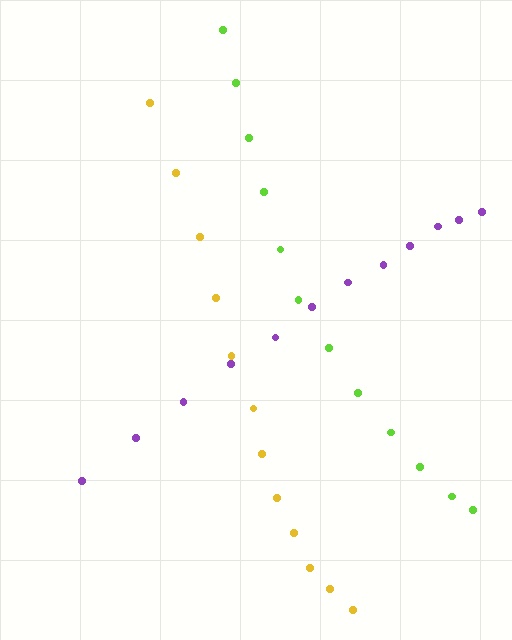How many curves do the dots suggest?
There are 3 distinct paths.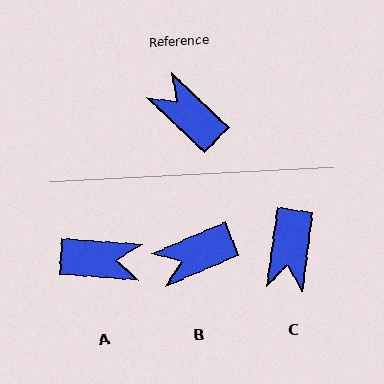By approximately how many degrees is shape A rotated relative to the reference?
Approximately 140 degrees clockwise.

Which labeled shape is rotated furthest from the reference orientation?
A, about 140 degrees away.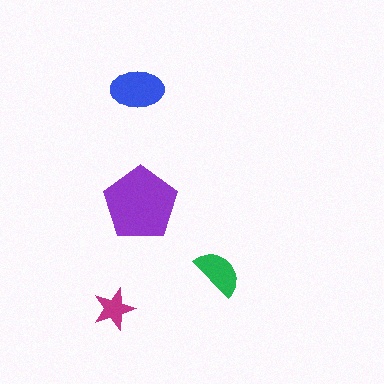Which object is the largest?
The purple pentagon.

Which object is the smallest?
The magenta star.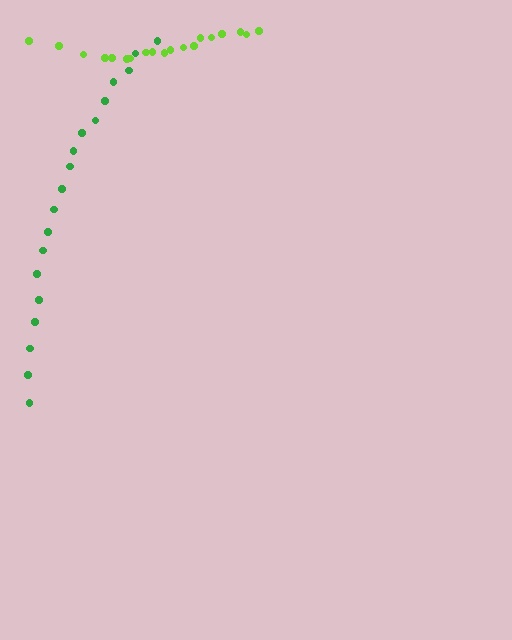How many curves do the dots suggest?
There are 2 distinct paths.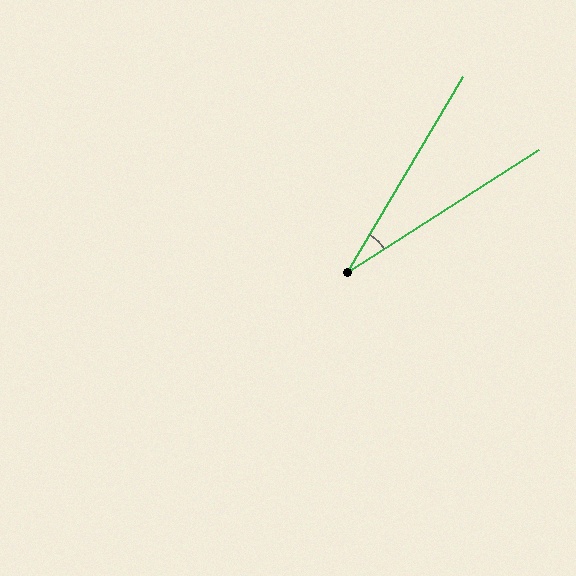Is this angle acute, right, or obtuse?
It is acute.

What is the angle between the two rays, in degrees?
Approximately 27 degrees.